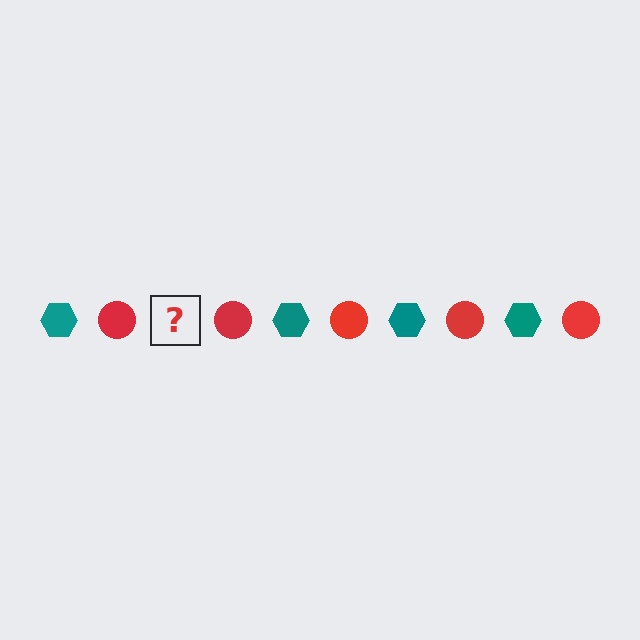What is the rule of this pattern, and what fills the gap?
The rule is that the pattern alternates between teal hexagon and red circle. The gap should be filled with a teal hexagon.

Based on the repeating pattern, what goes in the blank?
The blank should be a teal hexagon.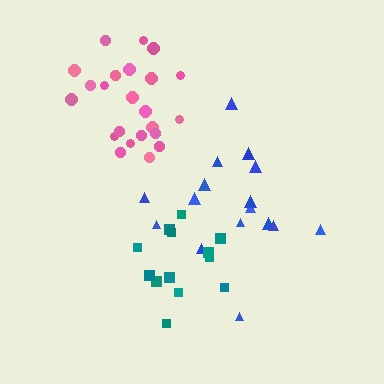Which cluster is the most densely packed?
Pink.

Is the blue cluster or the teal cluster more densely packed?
Teal.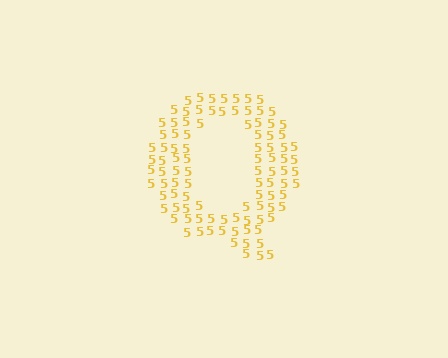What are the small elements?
The small elements are digit 5's.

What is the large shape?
The large shape is the letter Q.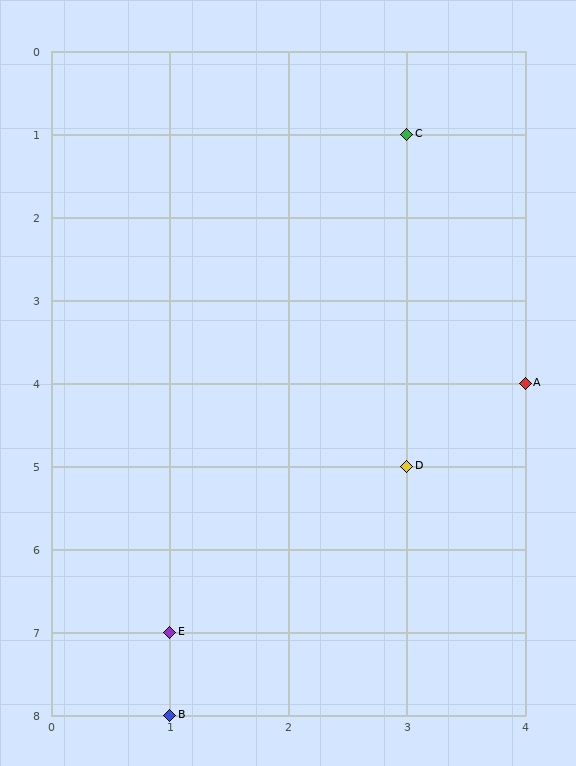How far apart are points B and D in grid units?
Points B and D are 2 columns and 3 rows apart (about 3.6 grid units diagonally).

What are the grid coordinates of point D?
Point D is at grid coordinates (3, 5).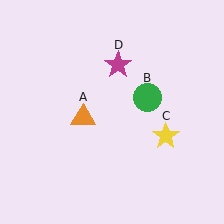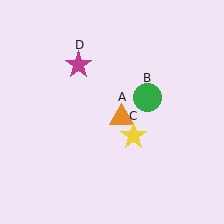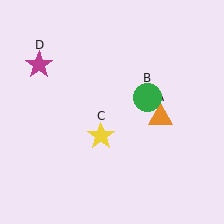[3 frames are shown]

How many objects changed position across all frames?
3 objects changed position: orange triangle (object A), yellow star (object C), magenta star (object D).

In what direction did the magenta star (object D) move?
The magenta star (object D) moved left.